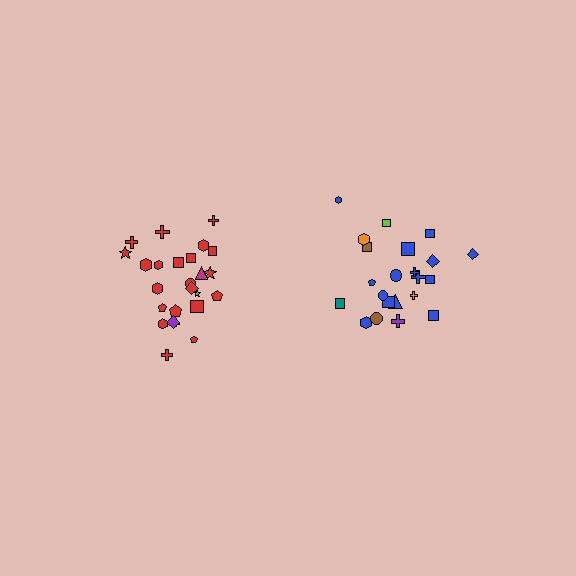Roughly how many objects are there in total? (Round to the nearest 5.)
Roughly 45 objects in total.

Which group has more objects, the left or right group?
The left group.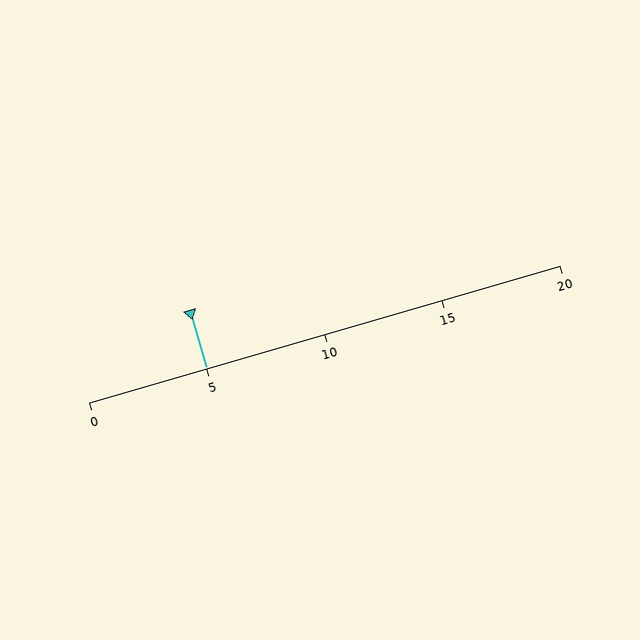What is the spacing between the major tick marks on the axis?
The major ticks are spaced 5 apart.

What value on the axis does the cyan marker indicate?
The marker indicates approximately 5.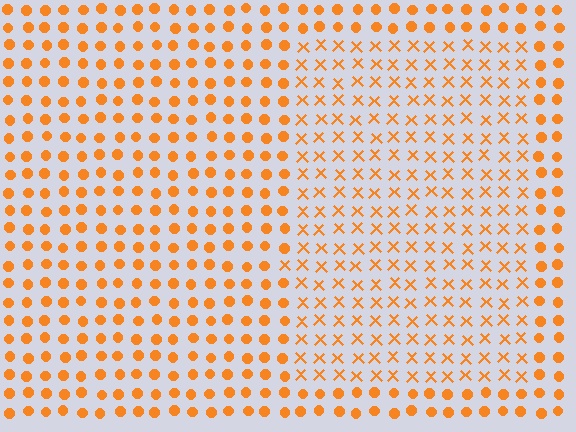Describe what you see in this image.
The image is filled with small orange elements arranged in a uniform grid. A rectangle-shaped region contains X marks, while the surrounding area contains circles. The boundary is defined purely by the change in element shape.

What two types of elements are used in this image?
The image uses X marks inside the rectangle region and circles outside it.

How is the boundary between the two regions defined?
The boundary is defined by a change in element shape: X marks inside vs. circles outside. All elements share the same color and spacing.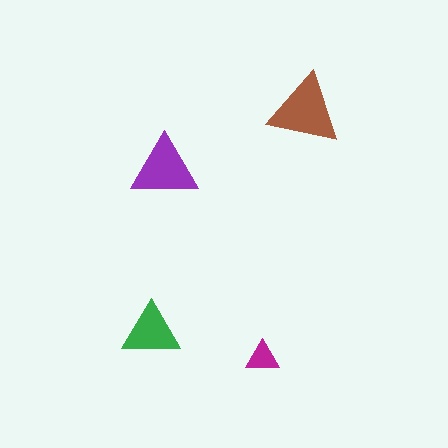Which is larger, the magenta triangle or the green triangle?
The green one.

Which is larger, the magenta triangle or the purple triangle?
The purple one.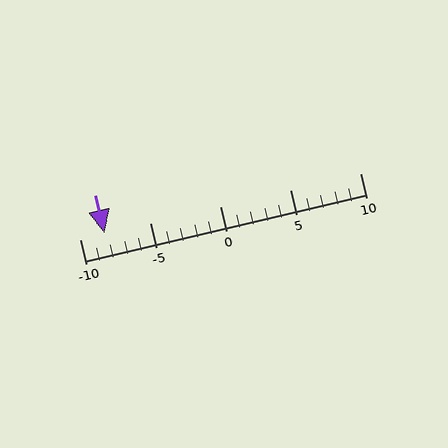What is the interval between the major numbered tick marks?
The major tick marks are spaced 5 units apart.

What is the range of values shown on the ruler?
The ruler shows values from -10 to 10.